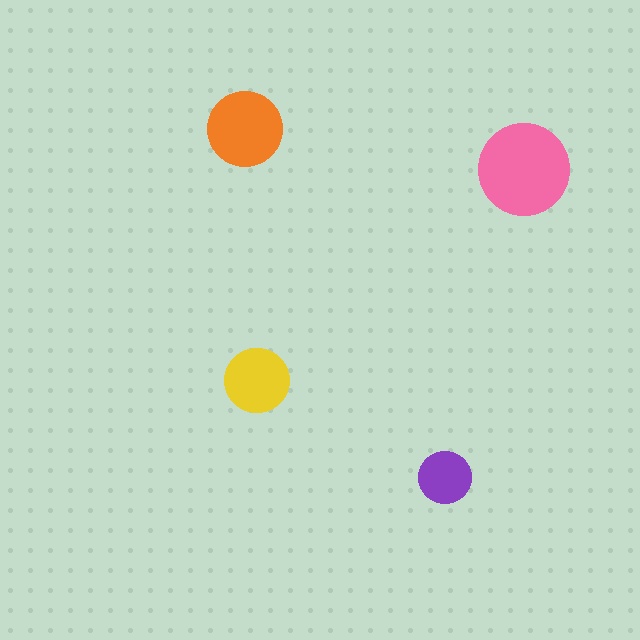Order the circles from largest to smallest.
the pink one, the orange one, the yellow one, the purple one.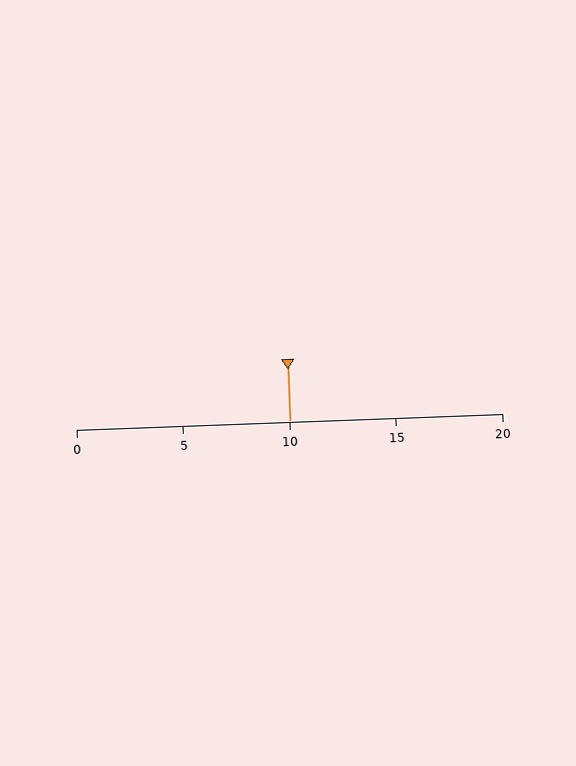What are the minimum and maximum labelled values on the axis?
The axis runs from 0 to 20.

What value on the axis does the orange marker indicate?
The marker indicates approximately 10.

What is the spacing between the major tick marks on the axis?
The major ticks are spaced 5 apart.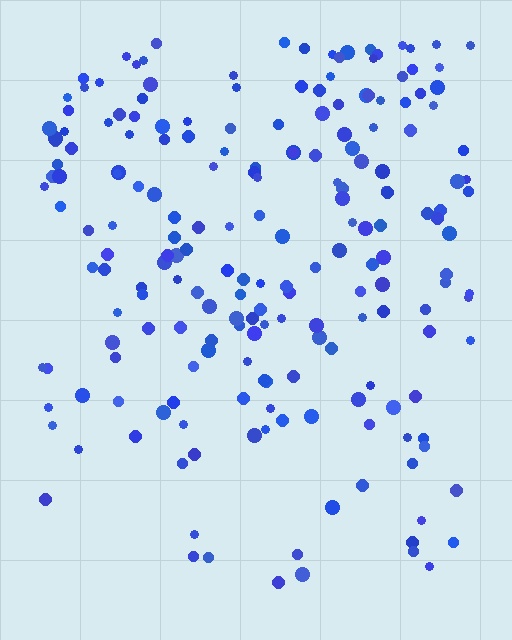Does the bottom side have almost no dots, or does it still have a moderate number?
Still a moderate number, just noticeably fewer than the top.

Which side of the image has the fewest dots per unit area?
The bottom.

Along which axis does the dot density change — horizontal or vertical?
Vertical.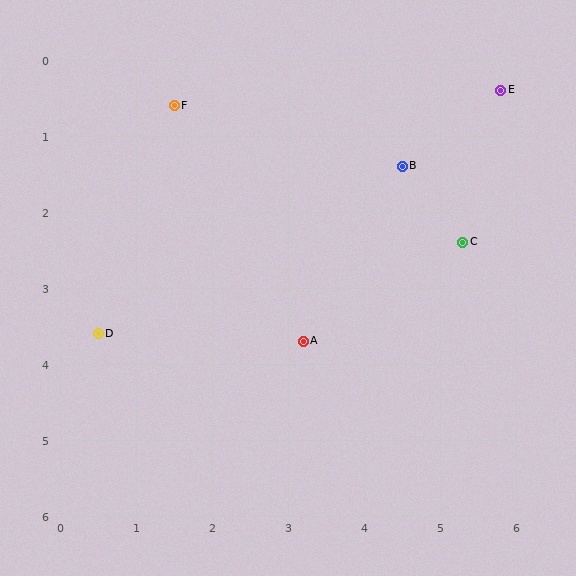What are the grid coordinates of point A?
Point A is at approximately (3.2, 3.7).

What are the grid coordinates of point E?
Point E is at approximately (5.8, 0.4).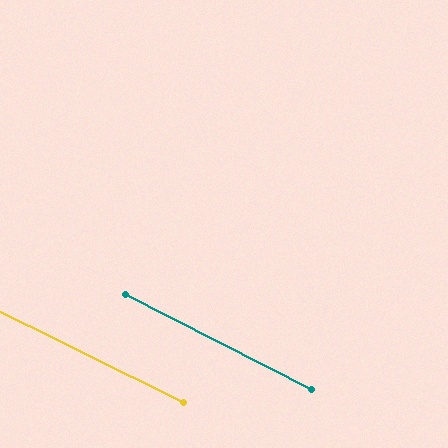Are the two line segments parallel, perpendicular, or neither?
Parallel — their directions differ by only 0.9°.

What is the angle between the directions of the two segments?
Approximately 1 degree.